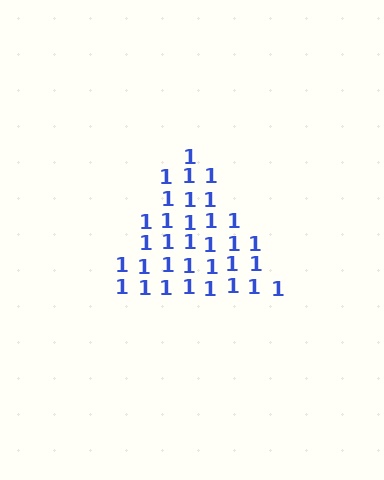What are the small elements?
The small elements are digit 1's.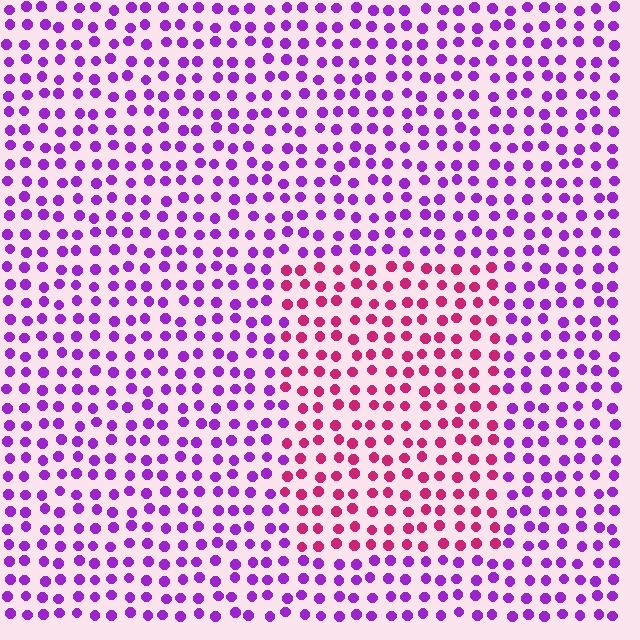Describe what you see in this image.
The image is filled with small purple elements in a uniform arrangement. A rectangle-shaped region is visible where the elements are tinted to a slightly different hue, forming a subtle color boundary.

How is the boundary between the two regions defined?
The boundary is defined purely by a slight shift in hue (about 48 degrees). Spacing, size, and orientation are identical on both sides.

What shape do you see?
I see a rectangle.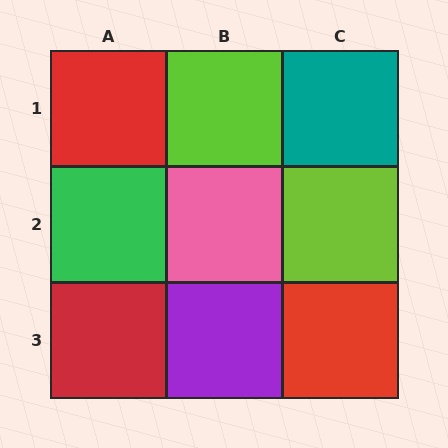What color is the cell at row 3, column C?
Red.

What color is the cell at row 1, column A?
Red.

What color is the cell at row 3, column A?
Red.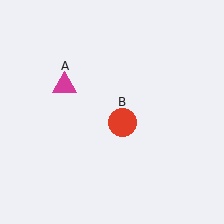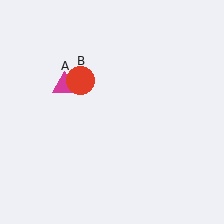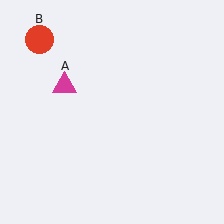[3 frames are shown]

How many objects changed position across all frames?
1 object changed position: red circle (object B).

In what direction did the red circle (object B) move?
The red circle (object B) moved up and to the left.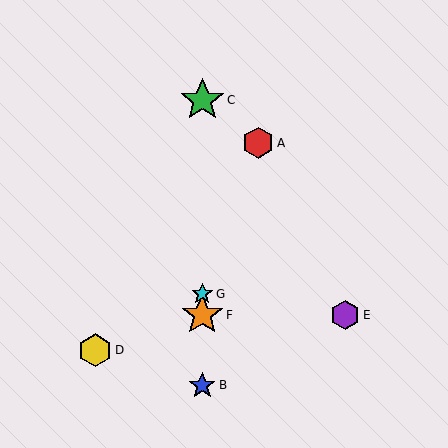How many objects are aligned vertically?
4 objects (B, C, F, G) are aligned vertically.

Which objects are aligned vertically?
Objects B, C, F, G are aligned vertically.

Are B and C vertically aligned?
Yes, both are at x≈202.